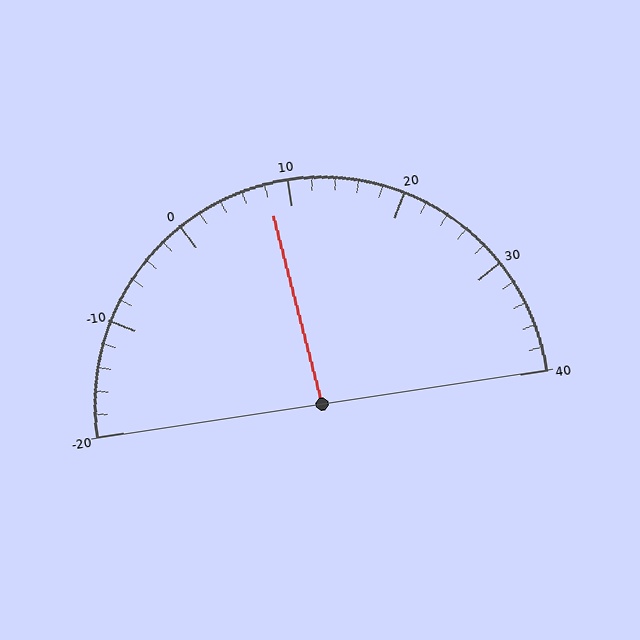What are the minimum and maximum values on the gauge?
The gauge ranges from -20 to 40.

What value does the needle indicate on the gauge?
The needle indicates approximately 8.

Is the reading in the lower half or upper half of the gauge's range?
The reading is in the lower half of the range (-20 to 40).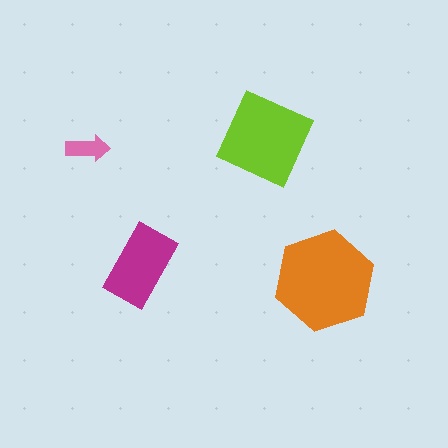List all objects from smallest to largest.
The pink arrow, the magenta rectangle, the lime square, the orange hexagon.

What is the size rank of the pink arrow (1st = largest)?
4th.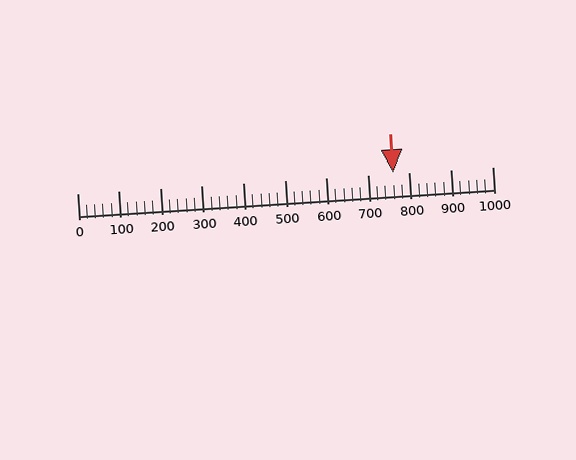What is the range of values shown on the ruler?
The ruler shows values from 0 to 1000.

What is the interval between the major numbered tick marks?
The major tick marks are spaced 100 units apart.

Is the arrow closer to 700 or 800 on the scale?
The arrow is closer to 800.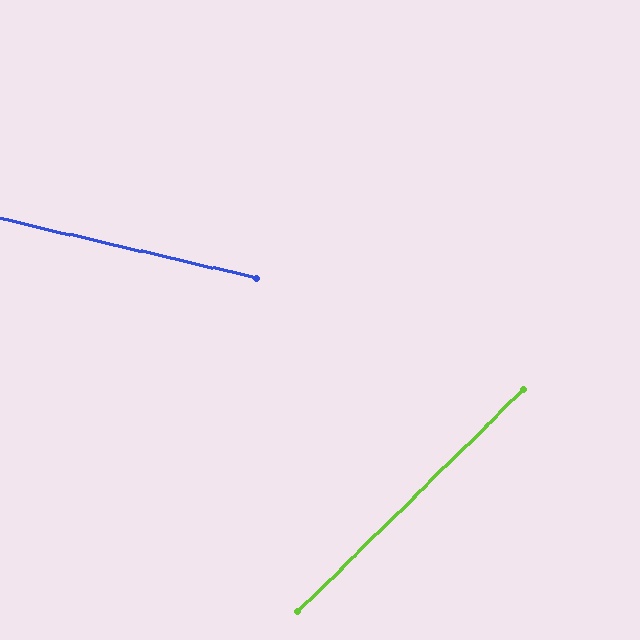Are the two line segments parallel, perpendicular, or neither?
Neither parallel nor perpendicular — they differ by about 57°.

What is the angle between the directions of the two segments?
Approximately 57 degrees.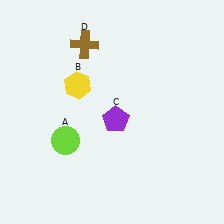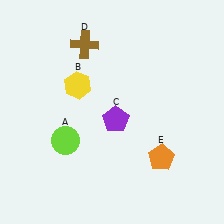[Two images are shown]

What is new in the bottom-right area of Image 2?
An orange pentagon (E) was added in the bottom-right area of Image 2.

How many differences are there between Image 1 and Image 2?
There is 1 difference between the two images.